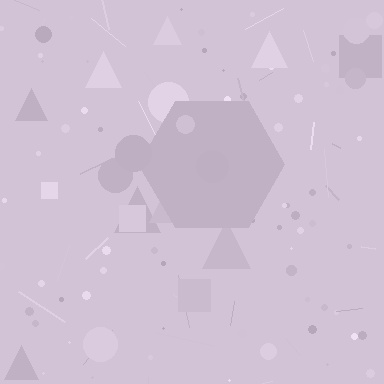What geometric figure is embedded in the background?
A hexagon is embedded in the background.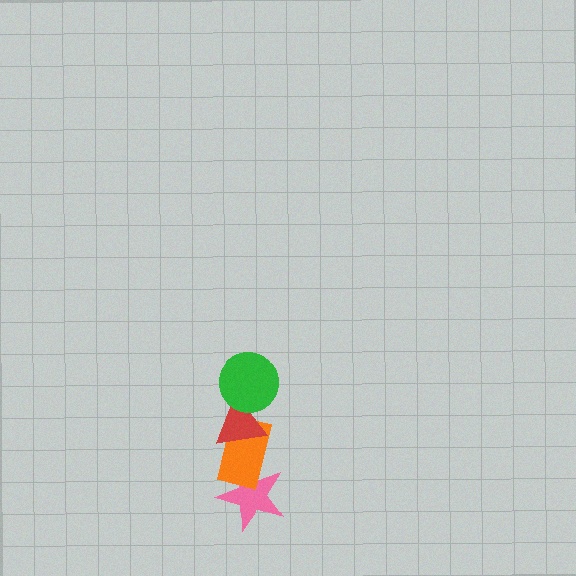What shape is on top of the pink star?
The orange rectangle is on top of the pink star.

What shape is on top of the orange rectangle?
The red triangle is on top of the orange rectangle.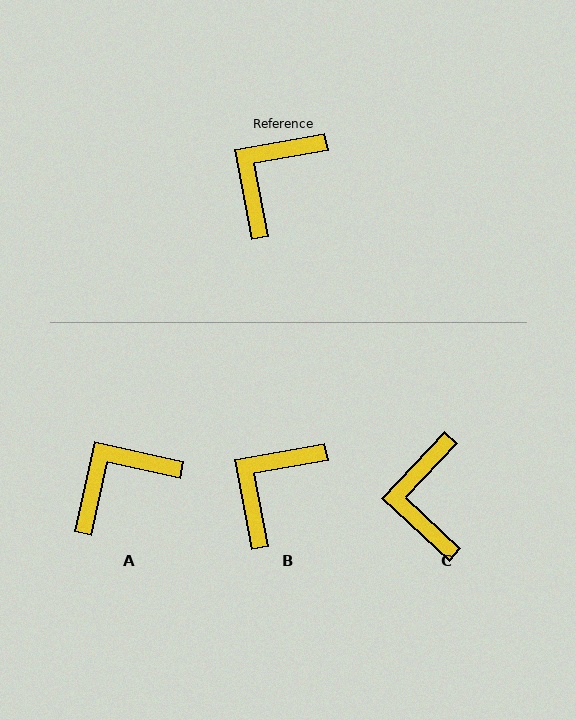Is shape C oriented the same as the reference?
No, it is off by about 37 degrees.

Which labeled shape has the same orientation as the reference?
B.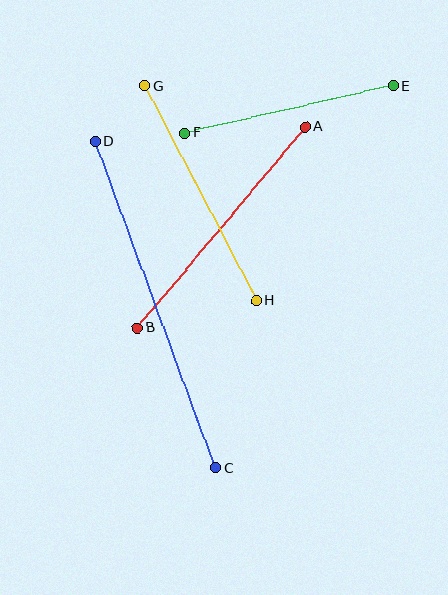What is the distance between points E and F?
The distance is approximately 214 pixels.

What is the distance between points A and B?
The distance is approximately 262 pixels.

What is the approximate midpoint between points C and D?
The midpoint is at approximately (155, 305) pixels.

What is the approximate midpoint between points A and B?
The midpoint is at approximately (221, 227) pixels.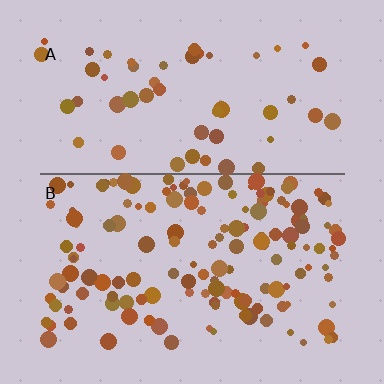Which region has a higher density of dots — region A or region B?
B (the bottom).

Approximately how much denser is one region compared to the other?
Approximately 2.7× — region B over region A.